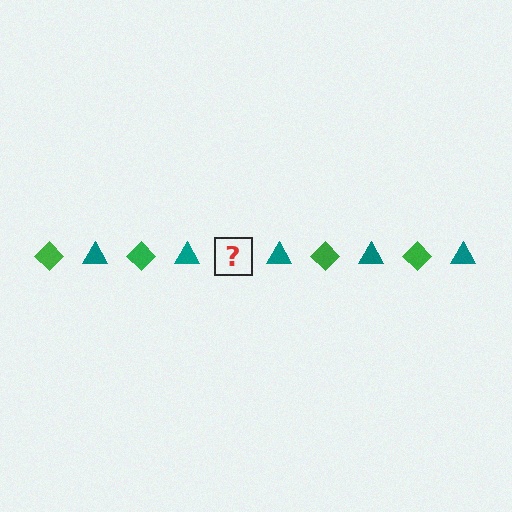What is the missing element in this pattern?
The missing element is a green diamond.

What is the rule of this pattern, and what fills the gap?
The rule is that the pattern alternates between green diamond and teal triangle. The gap should be filled with a green diamond.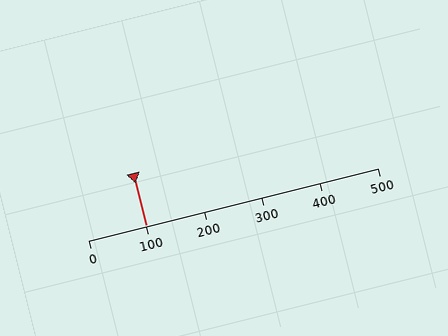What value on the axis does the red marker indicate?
The marker indicates approximately 100.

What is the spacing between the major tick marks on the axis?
The major ticks are spaced 100 apart.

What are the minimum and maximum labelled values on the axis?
The axis runs from 0 to 500.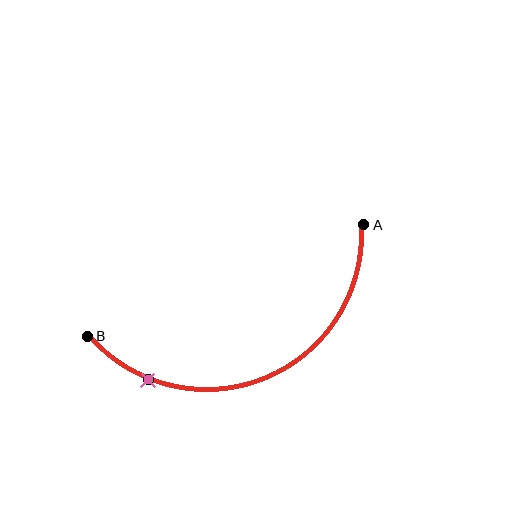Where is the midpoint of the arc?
The arc midpoint is the point on the curve farthest from the straight line joining A and B. It sits below that line.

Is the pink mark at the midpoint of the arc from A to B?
No. The pink mark lies on the arc but is closer to endpoint B. The arc midpoint would be at the point on the curve equidistant along the arc from both A and B.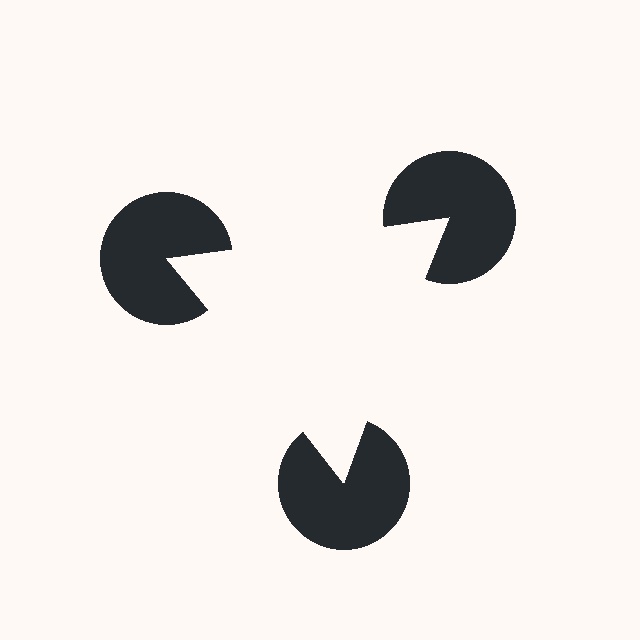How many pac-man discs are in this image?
There are 3 — one at each vertex of the illusory triangle.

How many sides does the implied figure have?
3 sides.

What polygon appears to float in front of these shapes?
An illusory triangle — its edges are inferred from the aligned wedge cuts in the pac-man discs, not physically drawn.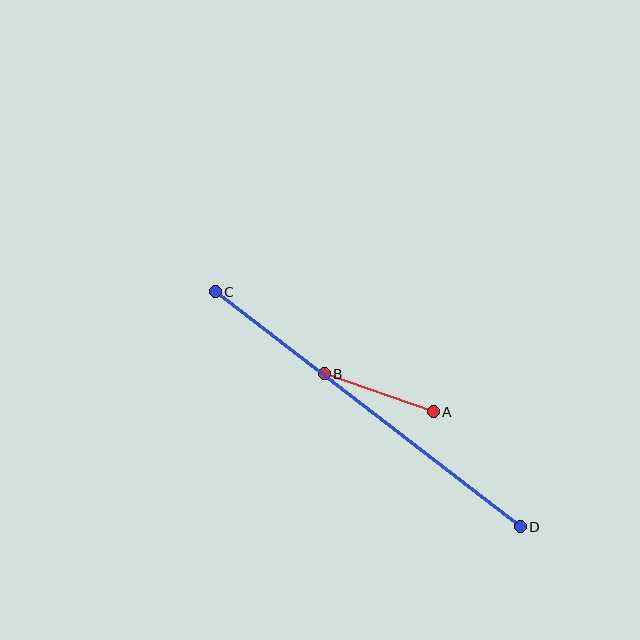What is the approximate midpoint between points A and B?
The midpoint is at approximately (379, 393) pixels.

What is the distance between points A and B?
The distance is approximately 115 pixels.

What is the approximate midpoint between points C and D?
The midpoint is at approximately (368, 409) pixels.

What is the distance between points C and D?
The distance is approximately 385 pixels.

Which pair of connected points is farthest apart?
Points C and D are farthest apart.